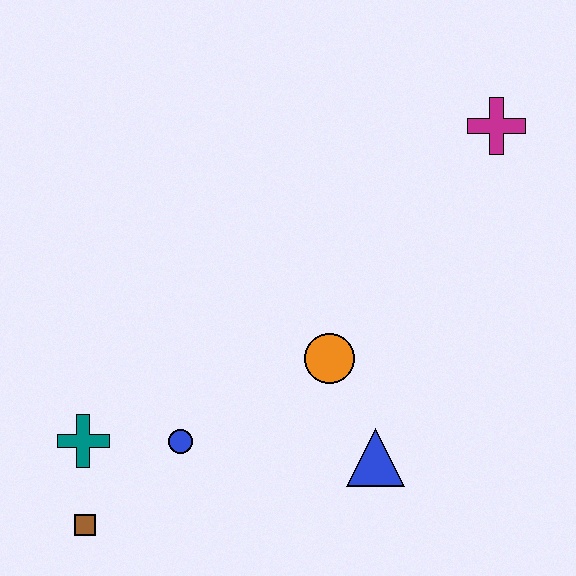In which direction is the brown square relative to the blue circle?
The brown square is to the left of the blue circle.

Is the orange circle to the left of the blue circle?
No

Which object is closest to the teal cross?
The brown square is closest to the teal cross.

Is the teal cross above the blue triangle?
Yes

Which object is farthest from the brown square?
The magenta cross is farthest from the brown square.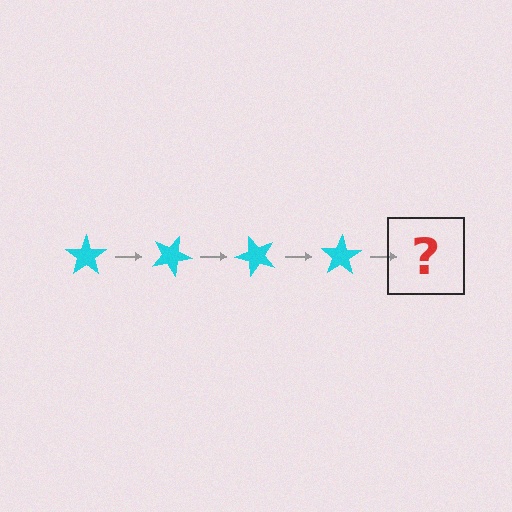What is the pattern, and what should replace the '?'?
The pattern is that the star rotates 25 degrees each step. The '?' should be a cyan star rotated 100 degrees.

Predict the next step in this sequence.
The next step is a cyan star rotated 100 degrees.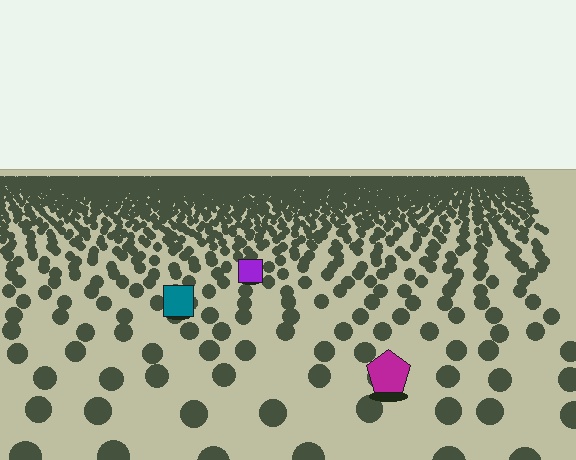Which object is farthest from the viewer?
The purple square is farthest from the viewer. It appears smaller and the ground texture around it is denser.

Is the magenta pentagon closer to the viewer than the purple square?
Yes. The magenta pentagon is closer — you can tell from the texture gradient: the ground texture is coarser near it.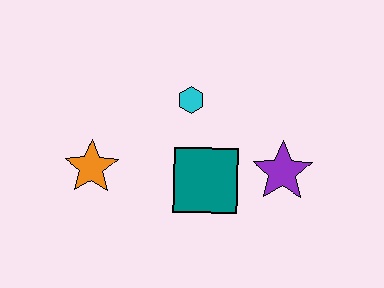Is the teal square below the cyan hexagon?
Yes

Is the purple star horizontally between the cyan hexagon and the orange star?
No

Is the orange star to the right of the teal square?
No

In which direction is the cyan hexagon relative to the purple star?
The cyan hexagon is to the left of the purple star.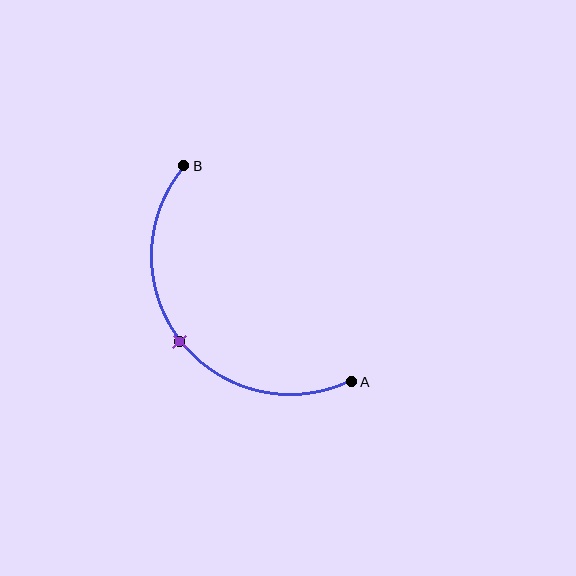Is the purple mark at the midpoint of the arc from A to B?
Yes. The purple mark lies on the arc at equal arc-length from both A and B — it is the arc midpoint.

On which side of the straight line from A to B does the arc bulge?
The arc bulges below and to the left of the straight line connecting A and B.